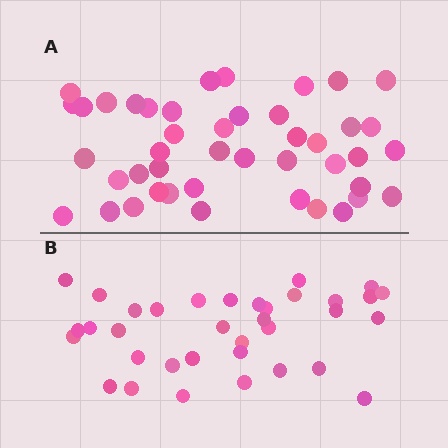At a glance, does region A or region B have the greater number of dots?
Region A (the top region) has more dots.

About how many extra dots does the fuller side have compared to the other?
Region A has roughly 8 or so more dots than region B.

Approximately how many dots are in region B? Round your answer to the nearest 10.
About 40 dots. (The exact count is 35, which rounds to 40.)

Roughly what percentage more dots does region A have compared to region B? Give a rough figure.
About 25% more.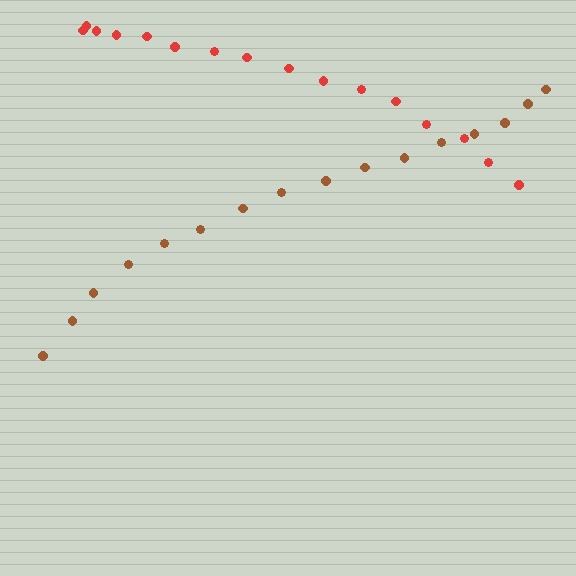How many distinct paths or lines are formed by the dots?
There are 2 distinct paths.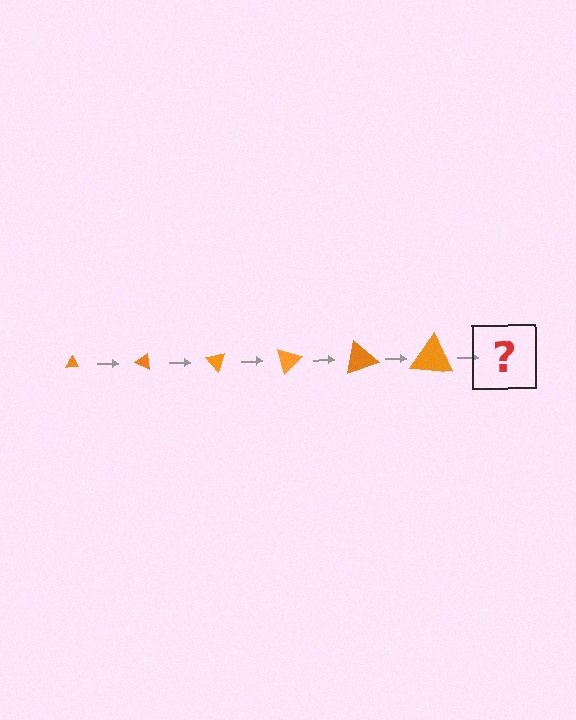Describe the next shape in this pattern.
It should be a triangle, larger than the previous one and rotated 150 degrees from the start.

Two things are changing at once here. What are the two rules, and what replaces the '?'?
The two rules are that the triangle grows larger each step and it rotates 25 degrees each step. The '?' should be a triangle, larger than the previous one and rotated 150 degrees from the start.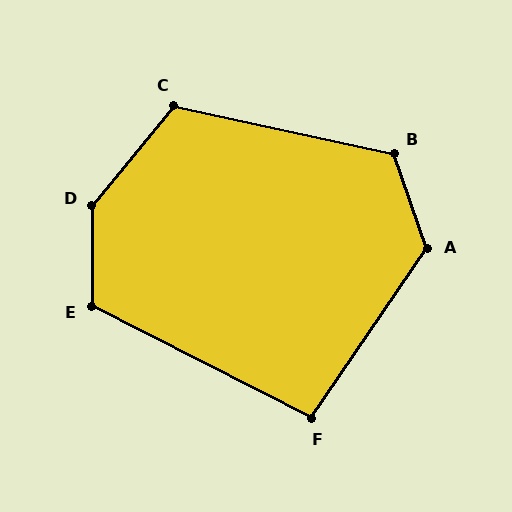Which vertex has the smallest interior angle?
F, at approximately 97 degrees.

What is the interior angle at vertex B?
Approximately 122 degrees (obtuse).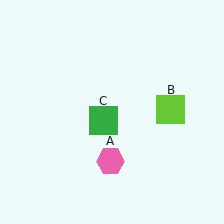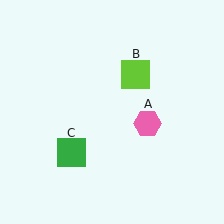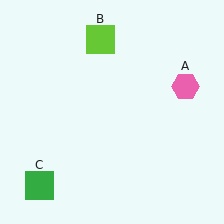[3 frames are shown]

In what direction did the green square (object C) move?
The green square (object C) moved down and to the left.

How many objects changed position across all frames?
3 objects changed position: pink hexagon (object A), lime square (object B), green square (object C).